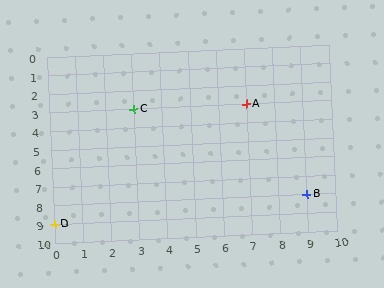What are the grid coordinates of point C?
Point C is at grid coordinates (3, 3).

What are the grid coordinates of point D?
Point D is at grid coordinates (0, 9).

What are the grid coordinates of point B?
Point B is at grid coordinates (9, 8).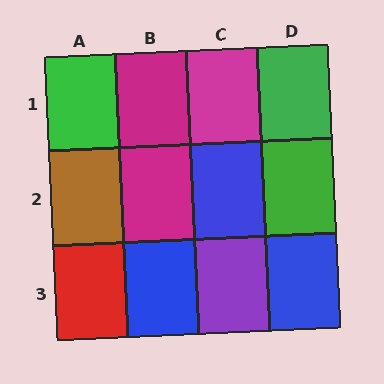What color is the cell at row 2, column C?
Blue.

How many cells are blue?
3 cells are blue.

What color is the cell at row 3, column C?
Purple.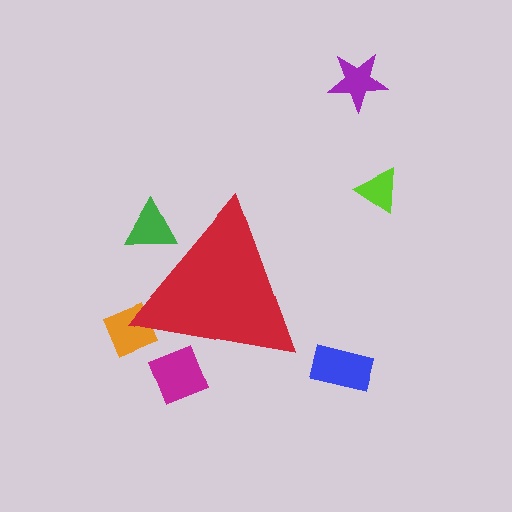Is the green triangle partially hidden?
Yes, the green triangle is partially hidden behind the red triangle.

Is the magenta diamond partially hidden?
Yes, the magenta diamond is partially hidden behind the red triangle.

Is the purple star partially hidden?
No, the purple star is fully visible.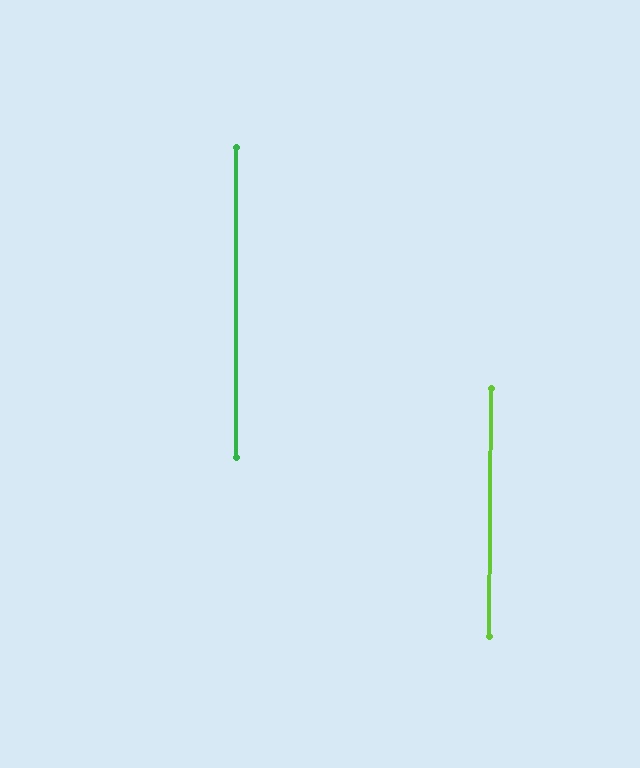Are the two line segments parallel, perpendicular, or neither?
Parallel — their directions differ by only 0.5°.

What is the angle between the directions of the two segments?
Approximately 0 degrees.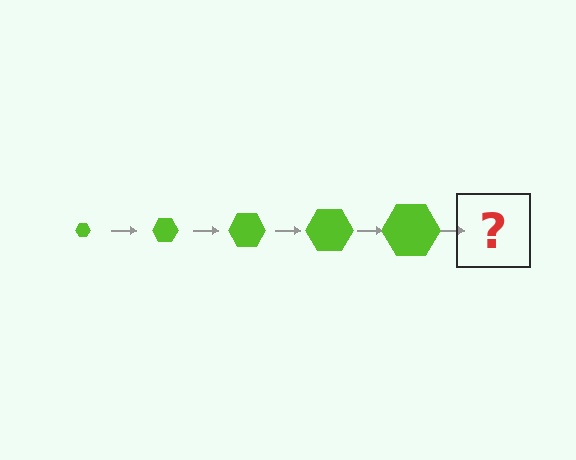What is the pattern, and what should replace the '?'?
The pattern is that the hexagon gets progressively larger each step. The '?' should be a lime hexagon, larger than the previous one.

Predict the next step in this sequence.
The next step is a lime hexagon, larger than the previous one.